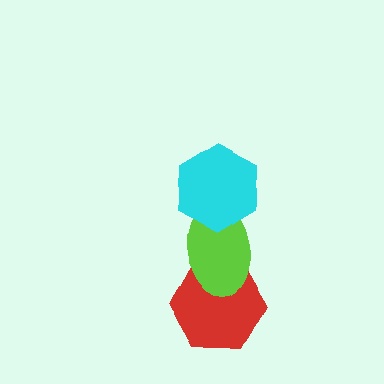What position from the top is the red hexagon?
The red hexagon is 3rd from the top.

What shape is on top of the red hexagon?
The lime ellipse is on top of the red hexagon.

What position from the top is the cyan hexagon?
The cyan hexagon is 1st from the top.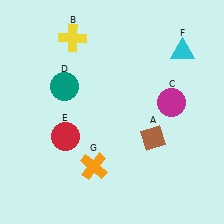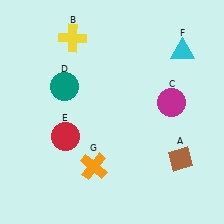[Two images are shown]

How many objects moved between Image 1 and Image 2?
1 object moved between the two images.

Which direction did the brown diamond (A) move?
The brown diamond (A) moved right.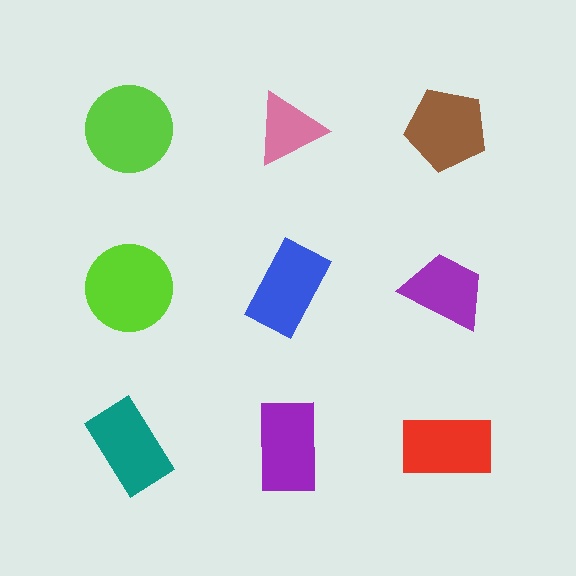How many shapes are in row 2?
3 shapes.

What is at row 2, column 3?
A purple trapezoid.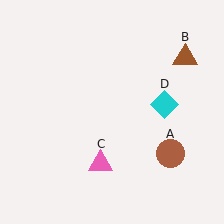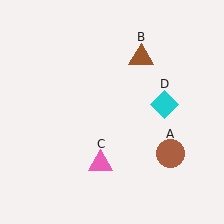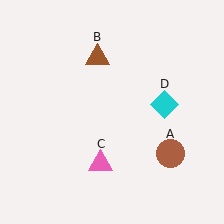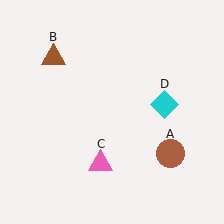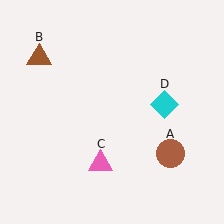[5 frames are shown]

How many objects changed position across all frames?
1 object changed position: brown triangle (object B).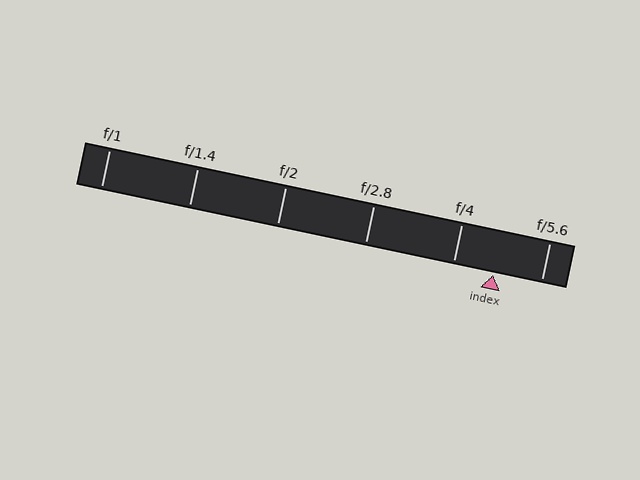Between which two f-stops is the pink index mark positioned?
The index mark is between f/4 and f/5.6.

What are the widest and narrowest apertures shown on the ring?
The widest aperture shown is f/1 and the narrowest is f/5.6.